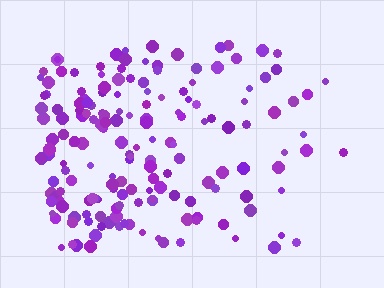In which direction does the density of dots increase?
From right to left, with the left side densest.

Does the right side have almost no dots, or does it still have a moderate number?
Still a moderate number, just noticeably fewer than the left.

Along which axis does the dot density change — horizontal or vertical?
Horizontal.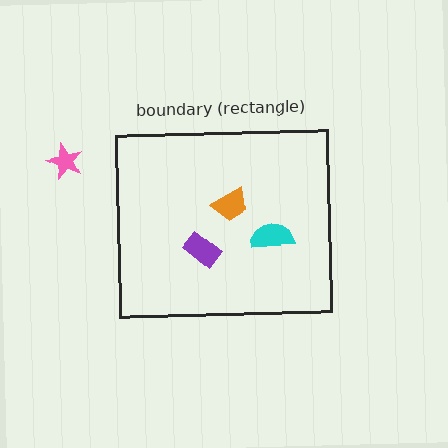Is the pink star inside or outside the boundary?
Outside.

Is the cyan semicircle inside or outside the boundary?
Inside.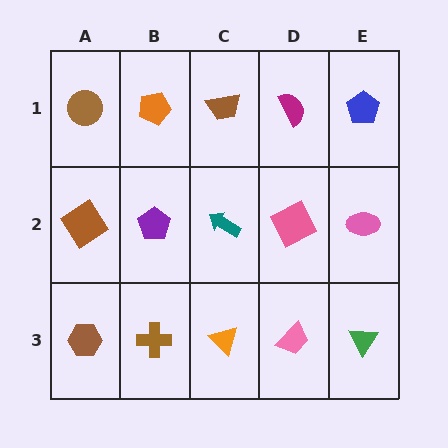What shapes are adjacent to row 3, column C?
A teal arrow (row 2, column C), a brown cross (row 3, column B), a pink trapezoid (row 3, column D).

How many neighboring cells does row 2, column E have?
3.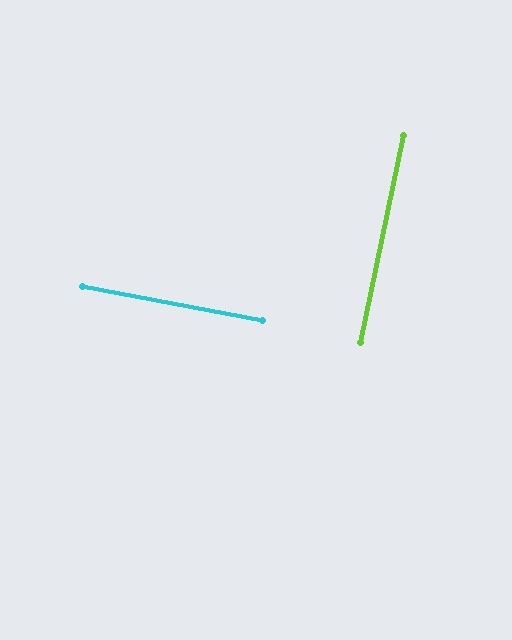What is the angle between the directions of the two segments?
Approximately 89 degrees.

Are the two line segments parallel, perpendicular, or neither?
Perpendicular — they meet at approximately 89°.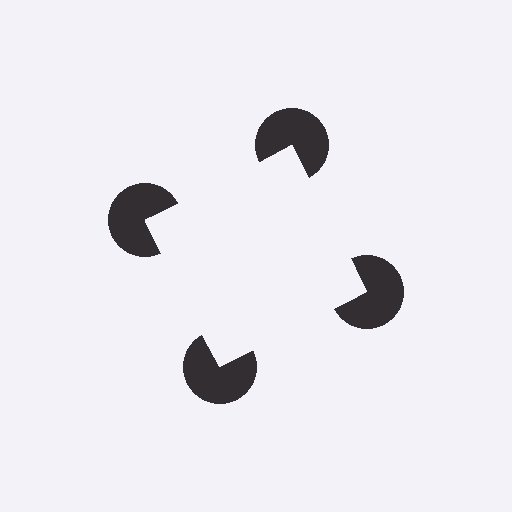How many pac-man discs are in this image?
There are 4 — one at each vertex of the illusory square.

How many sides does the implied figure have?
4 sides.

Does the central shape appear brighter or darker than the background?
It typically appears slightly brighter than the background, even though no actual brightness change is drawn.